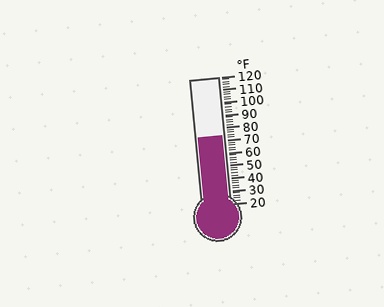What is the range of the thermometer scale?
The thermometer scale ranges from 20°F to 120°F.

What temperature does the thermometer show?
The thermometer shows approximately 74°F.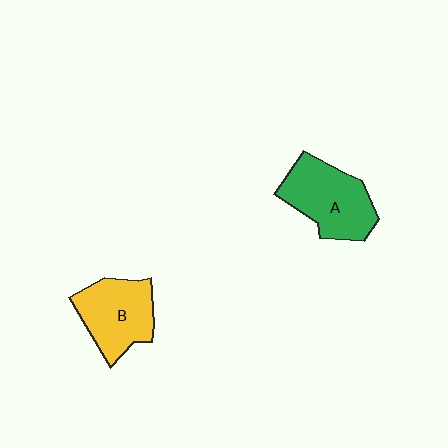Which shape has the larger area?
Shape A (green).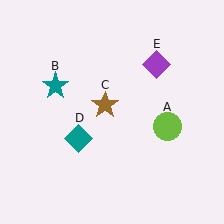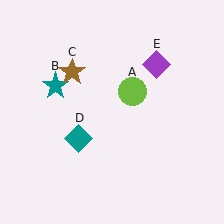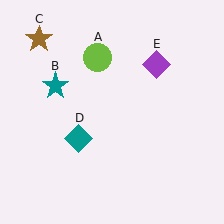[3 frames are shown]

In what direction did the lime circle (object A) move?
The lime circle (object A) moved up and to the left.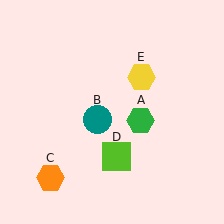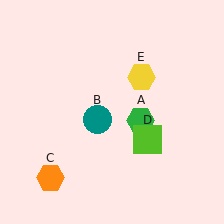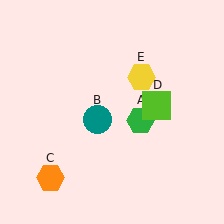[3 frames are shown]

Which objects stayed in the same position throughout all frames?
Green hexagon (object A) and teal circle (object B) and orange hexagon (object C) and yellow hexagon (object E) remained stationary.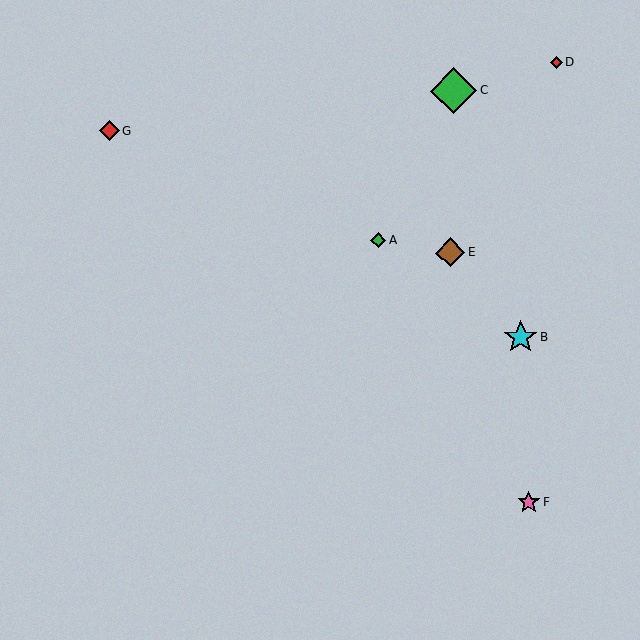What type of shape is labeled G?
Shape G is a red diamond.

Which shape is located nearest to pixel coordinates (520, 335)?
The cyan star (labeled B) at (521, 338) is nearest to that location.